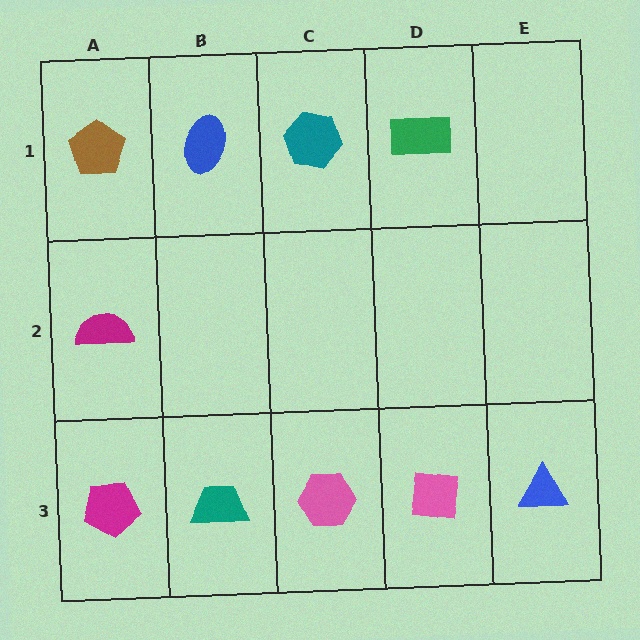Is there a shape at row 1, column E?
No, that cell is empty.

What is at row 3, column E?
A blue triangle.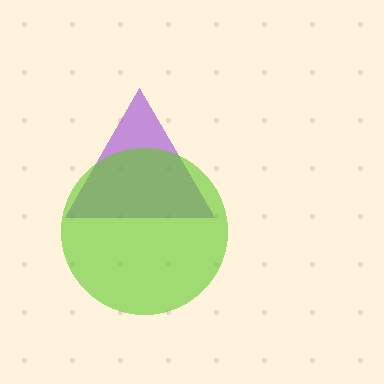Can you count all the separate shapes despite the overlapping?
Yes, there are 2 separate shapes.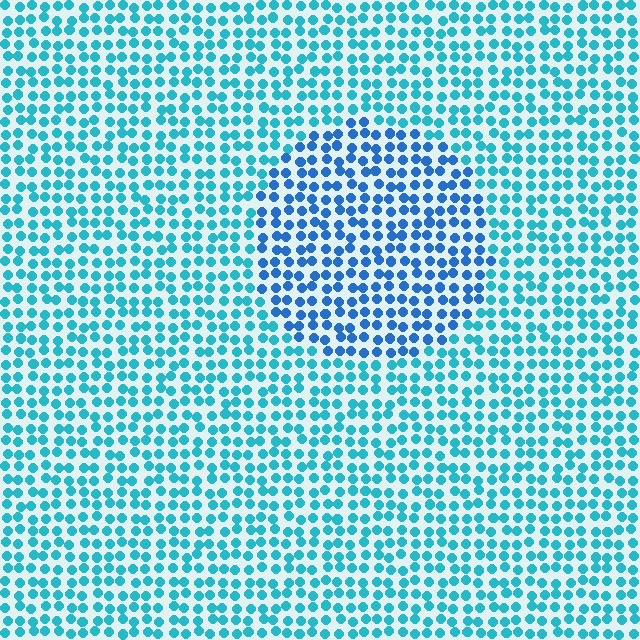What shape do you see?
I see a circle.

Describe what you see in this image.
The image is filled with small cyan elements in a uniform arrangement. A circle-shaped region is visible where the elements are tinted to a slightly different hue, forming a subtle color boundary.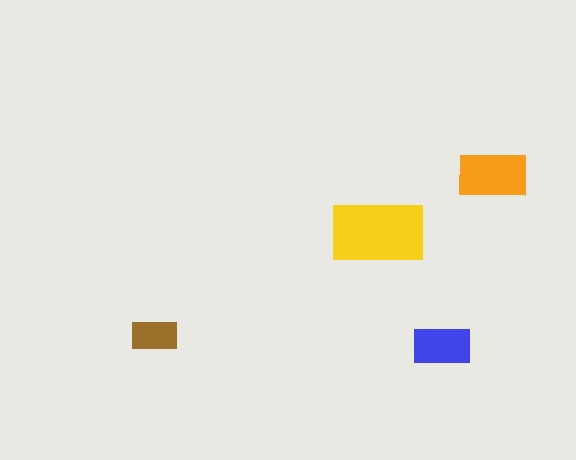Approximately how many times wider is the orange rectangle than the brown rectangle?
About 1.5 times wider.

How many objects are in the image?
There are 4 objects in the image.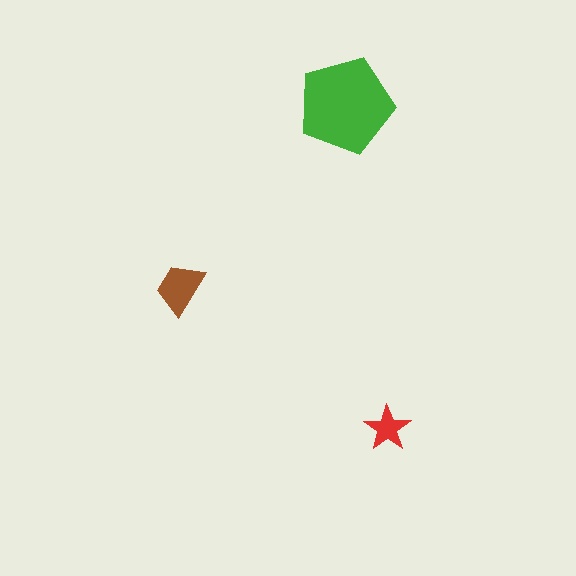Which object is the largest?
The green pentagon.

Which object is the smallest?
The red star.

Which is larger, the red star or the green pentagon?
The green pentagon.